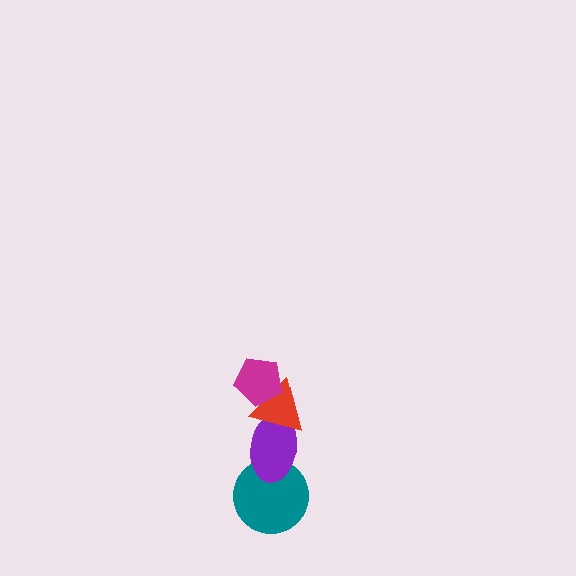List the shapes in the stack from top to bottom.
From top to bottom: the magenta pentagon, the red triangle, the purple ellipse, the teal circle.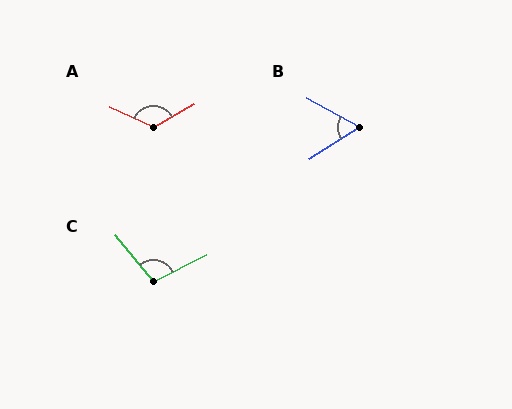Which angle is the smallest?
B, at approximately 62 degrees.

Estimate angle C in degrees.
Approximately 102 degrees.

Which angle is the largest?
A, at approximately 126 degrees.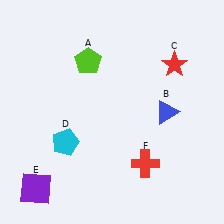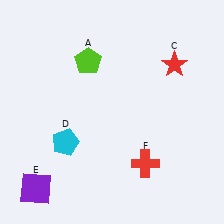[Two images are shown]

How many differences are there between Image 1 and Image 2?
There is 1 difference between the two images.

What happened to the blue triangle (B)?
The blue triangle (B) was removed in Image 2. It was in the bottom-right area of Image 1.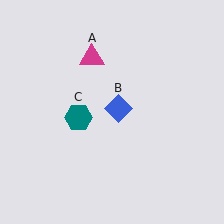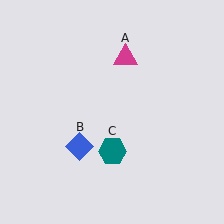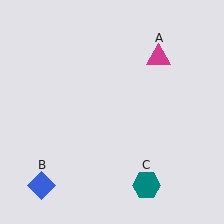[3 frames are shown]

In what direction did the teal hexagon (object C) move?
The teal hexagon (object C) moved down and to the right.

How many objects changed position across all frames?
3 objects changed position: magenta triangle (object A), blue diamond (object B), teal hexagon (object C).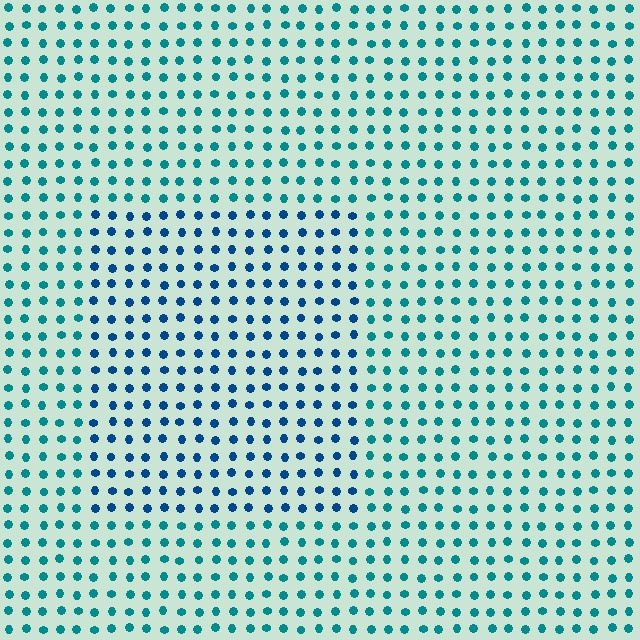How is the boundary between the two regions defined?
The boundary is defined purely by a slight shift in hue (about 29 degrees). Spacing, size, and orientation are identical on both sides.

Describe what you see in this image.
The image is filled with small teal elements in a uniform arrangement. A rectangle-shaped region is visible where the elements are tinted to a slightly different hue, forming a subtle color boundary.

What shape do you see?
I see a rectangle.